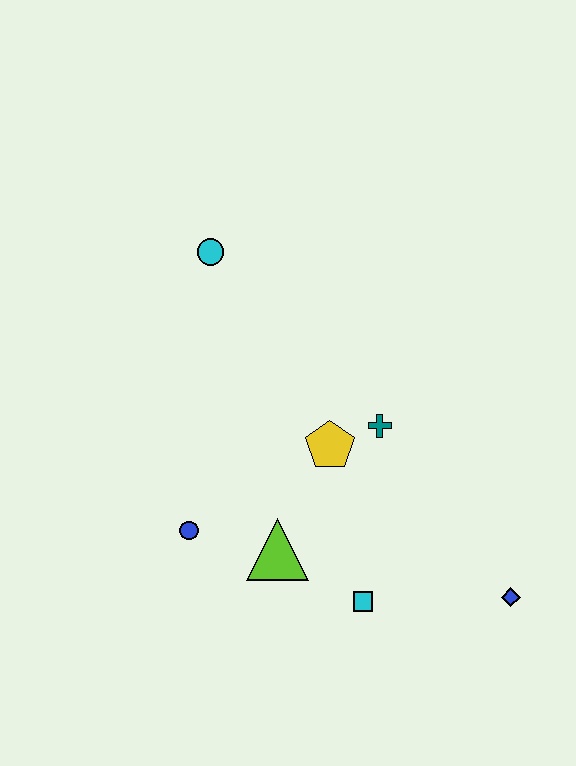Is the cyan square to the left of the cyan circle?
No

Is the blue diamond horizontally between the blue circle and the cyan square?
No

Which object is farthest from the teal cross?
The cyan circle is farthest from the teal cross.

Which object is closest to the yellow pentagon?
The teal cross is closest to the yellow pentagon.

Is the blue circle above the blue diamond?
Yes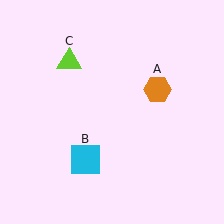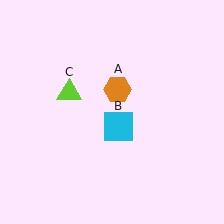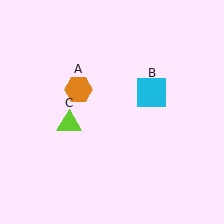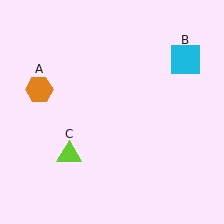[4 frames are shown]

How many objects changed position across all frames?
3 objects changed position: orange hexagon (object A), cyan square (object B), lime triangle (object C).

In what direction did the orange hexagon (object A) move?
The orange hexagon (object A) moved left.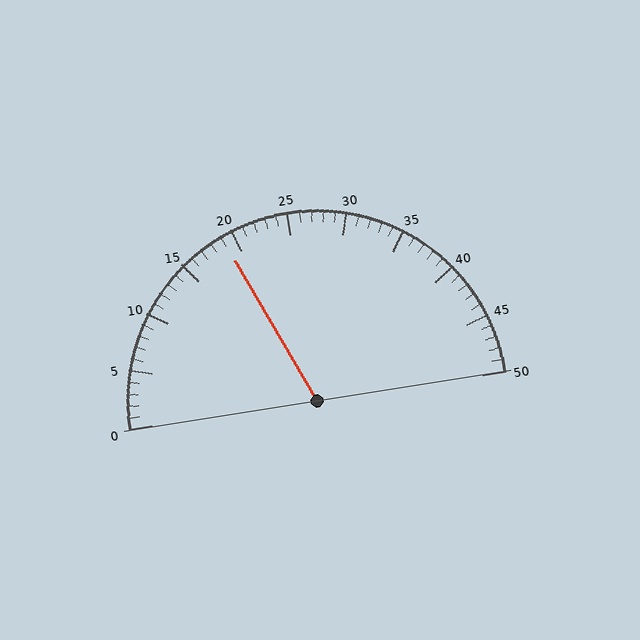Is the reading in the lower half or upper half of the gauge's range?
The reading is in the lower half of the range (0 to 50).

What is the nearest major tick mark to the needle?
The nearest major tick mark is 20.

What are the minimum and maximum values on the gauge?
The gauge ranges from 0 to 50.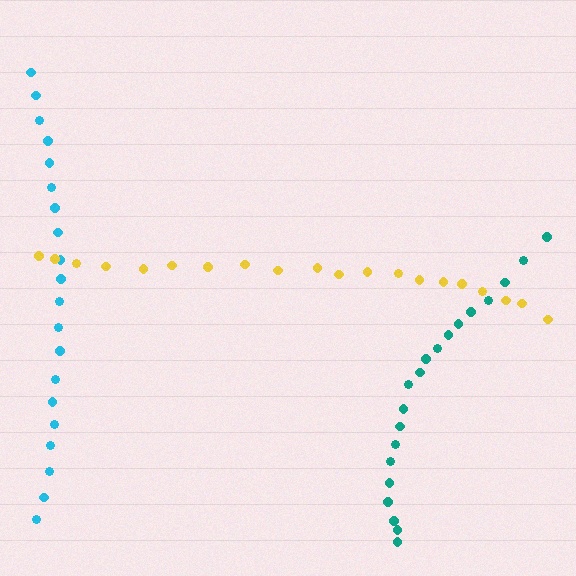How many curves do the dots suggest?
There are 3 distinct paths.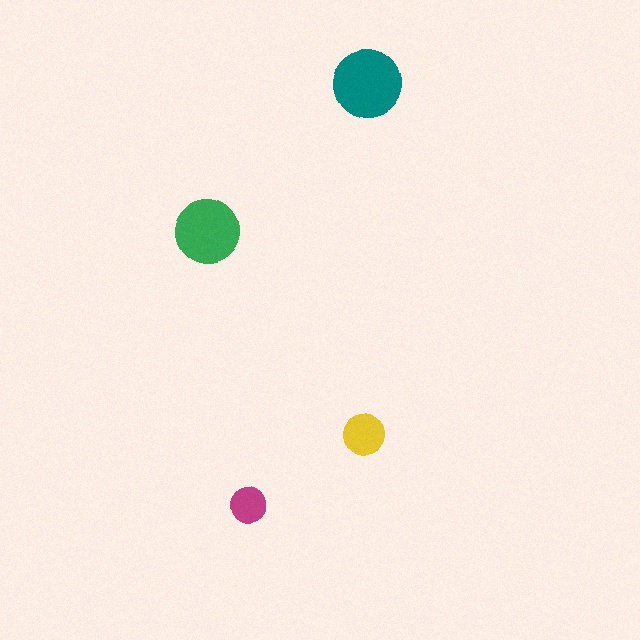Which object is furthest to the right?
The teal circle is rightmost.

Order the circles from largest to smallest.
the teal one, the green one, the yellow one, the magenta one.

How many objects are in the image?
There are 4 objects in the image.